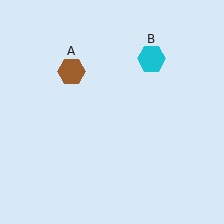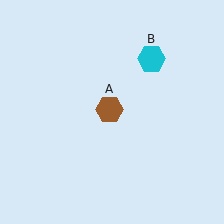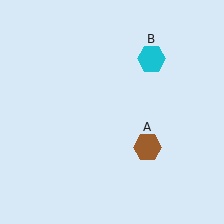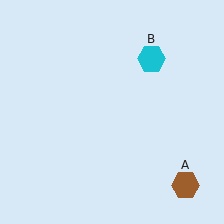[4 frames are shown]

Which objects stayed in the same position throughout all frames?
Cyan hexagon (object B) remained stationary.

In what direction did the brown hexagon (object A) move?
The brown hexagon (object A) moved down and to the right.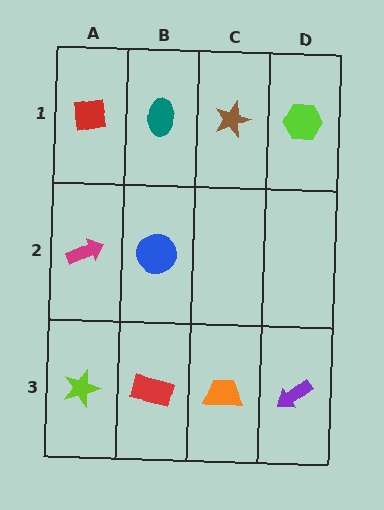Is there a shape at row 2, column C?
No, that cell is empty.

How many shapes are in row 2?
2 shapes.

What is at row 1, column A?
A red square.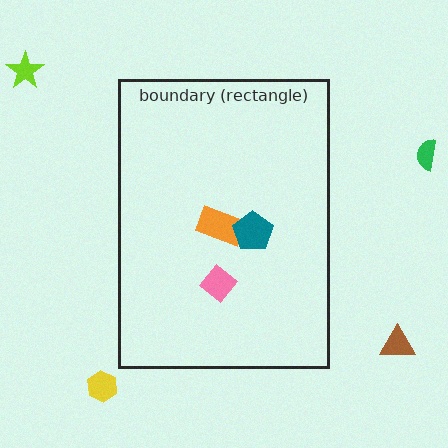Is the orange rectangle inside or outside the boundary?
Inside.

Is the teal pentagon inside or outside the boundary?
Inside.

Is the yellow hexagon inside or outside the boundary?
Outside.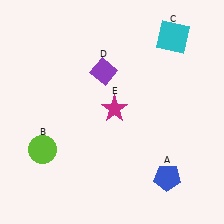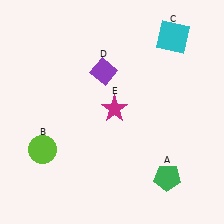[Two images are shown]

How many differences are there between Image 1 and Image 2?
There is 1 difference between the two images.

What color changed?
The pentagon (A) changed from blue in Image 1 to green in Image 2.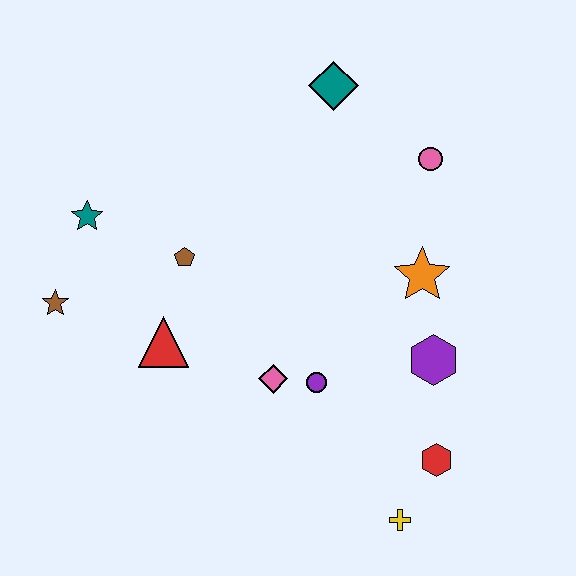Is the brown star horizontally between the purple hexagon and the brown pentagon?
No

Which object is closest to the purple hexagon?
The orange star is closest to the purple hexagon.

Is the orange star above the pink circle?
No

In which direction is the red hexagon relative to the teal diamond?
The red hexagon is below the teal diamond.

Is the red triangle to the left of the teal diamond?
Yes